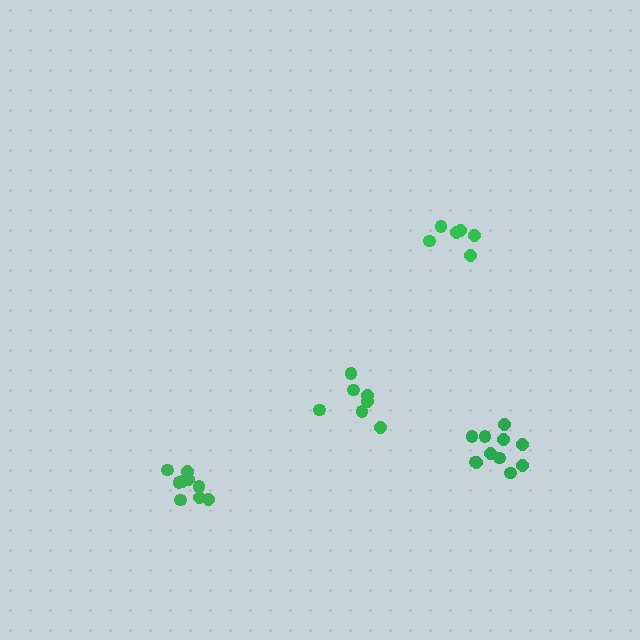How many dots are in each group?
Group 1: 6 dots, Group 2: 9 dots, Group 3: 11 dots, Group 4: 7 dots (33 total).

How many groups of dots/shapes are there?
There are 4 groups.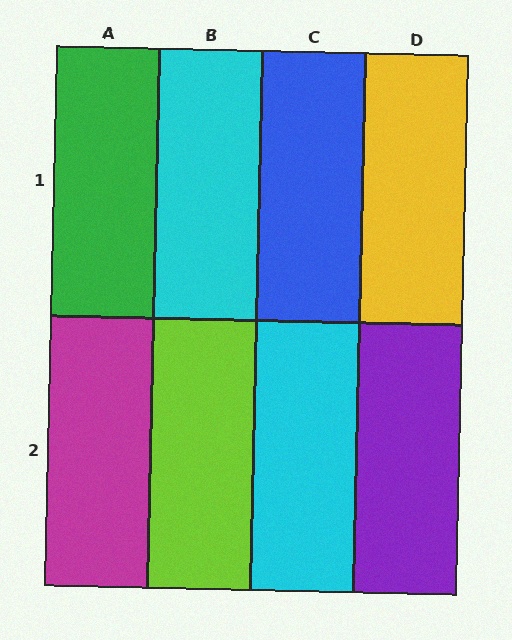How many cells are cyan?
2 cells are cyan.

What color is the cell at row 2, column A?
Magenta.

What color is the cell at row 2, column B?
Lime.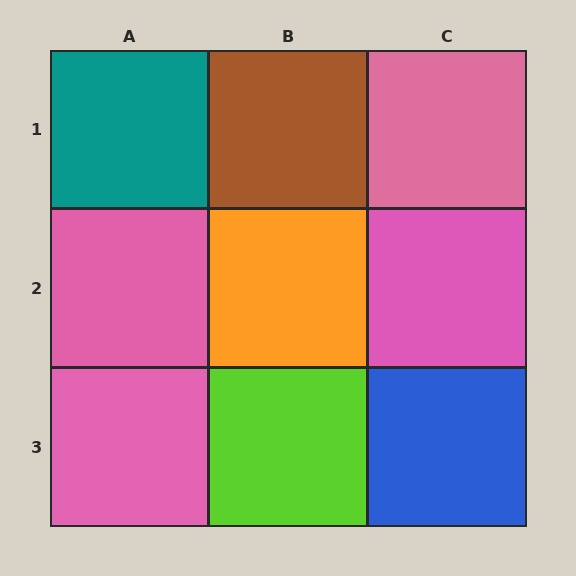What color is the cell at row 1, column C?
Pink.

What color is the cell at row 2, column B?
Orange.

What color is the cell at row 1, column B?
Brown.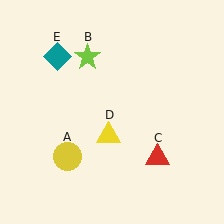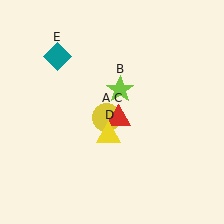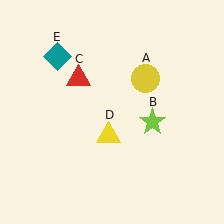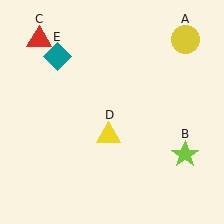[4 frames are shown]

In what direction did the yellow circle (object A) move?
The yellow circle (object A) moved up and to the right.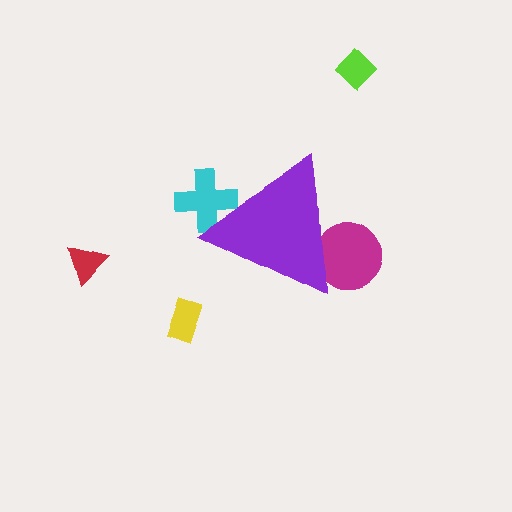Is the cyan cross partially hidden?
Yes, the cyan cross is partially hidden behind the purple triangle.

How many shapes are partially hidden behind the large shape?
2 shapes are partially hidden.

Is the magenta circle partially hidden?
Yes, the magenta circle is partially hidden behind the purple triangle.